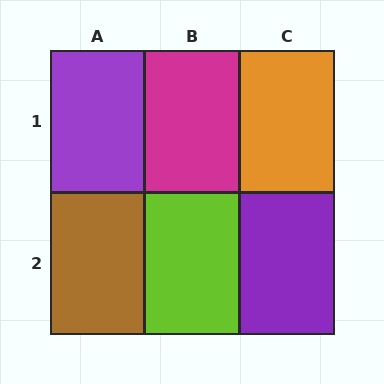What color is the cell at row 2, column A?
Brown.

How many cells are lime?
1 cell is lime.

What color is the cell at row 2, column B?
Lime.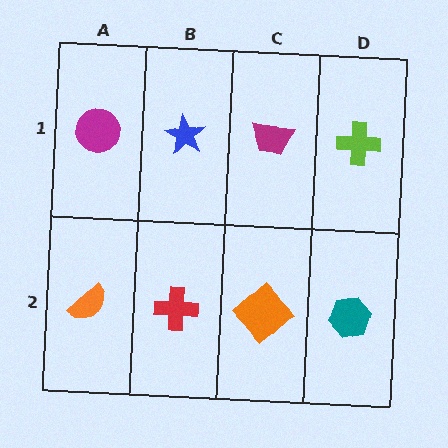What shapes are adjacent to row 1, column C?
An orange diamond (row 2, column C), a blue star (row 1, column B), a lime cross (row 1, column D).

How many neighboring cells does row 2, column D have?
2.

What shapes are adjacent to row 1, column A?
An orange semicircle (row 2, column A), a blue star (row 1, column B).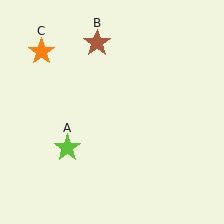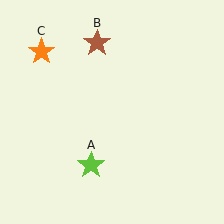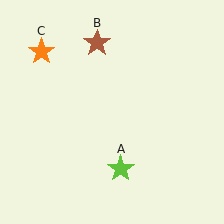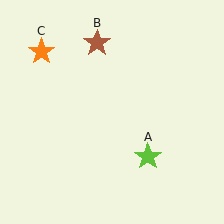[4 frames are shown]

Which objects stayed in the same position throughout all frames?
Brown star (object B) and orange star (object C) remained stationary.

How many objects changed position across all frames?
1 object changed position: lime star (object A).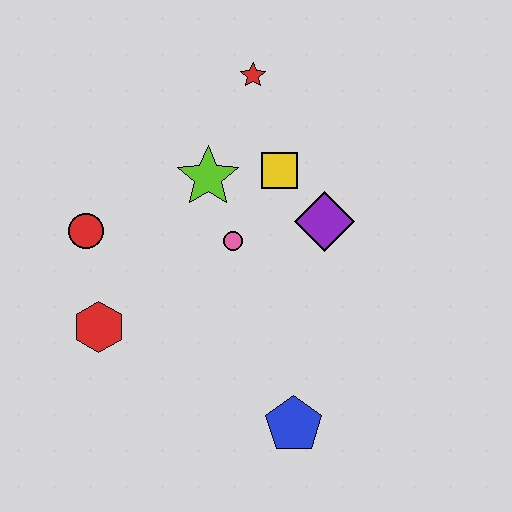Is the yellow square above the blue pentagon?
Yes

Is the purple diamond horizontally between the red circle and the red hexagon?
No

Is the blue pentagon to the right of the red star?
Yes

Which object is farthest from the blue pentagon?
The red star is farthest from the blue pentagon.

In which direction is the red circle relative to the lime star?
The red circle is to the left of the lime star.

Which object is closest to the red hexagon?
The red circle is closest to the red hexagon.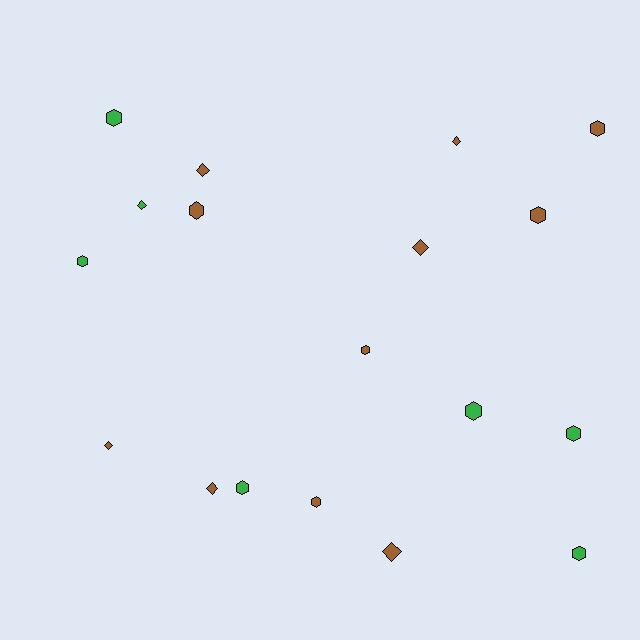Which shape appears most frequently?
Hexagon, with 11 objects.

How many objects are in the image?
There are 18 objects.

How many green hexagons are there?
There are 6 green hexagons.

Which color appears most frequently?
Brown, with 11 objects.